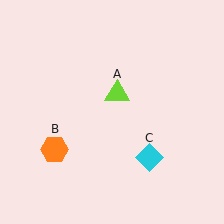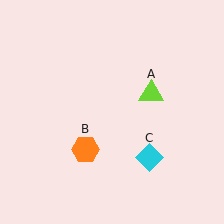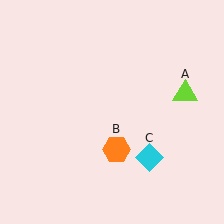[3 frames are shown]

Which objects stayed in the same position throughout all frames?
Cyan diamond (object C) remained stationary.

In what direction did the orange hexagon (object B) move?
The orange hexagon (object B) moved right.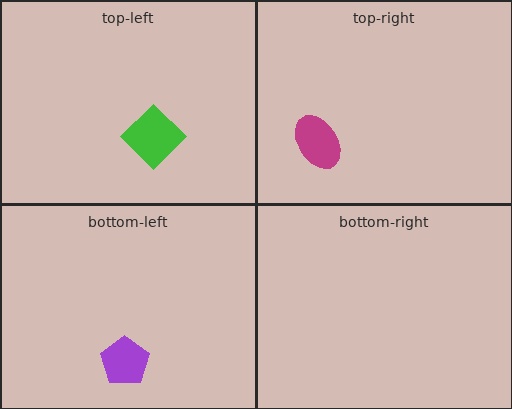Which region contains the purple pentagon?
The bottom-left region.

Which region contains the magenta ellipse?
The top-right region.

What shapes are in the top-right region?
The magenta ellipse.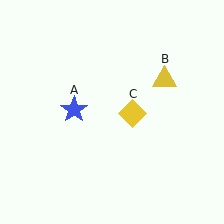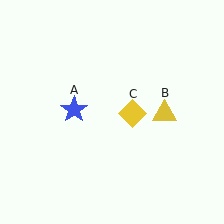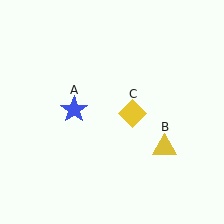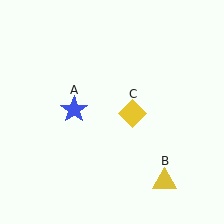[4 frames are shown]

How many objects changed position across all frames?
1 object changed position: yellow triangle (object B).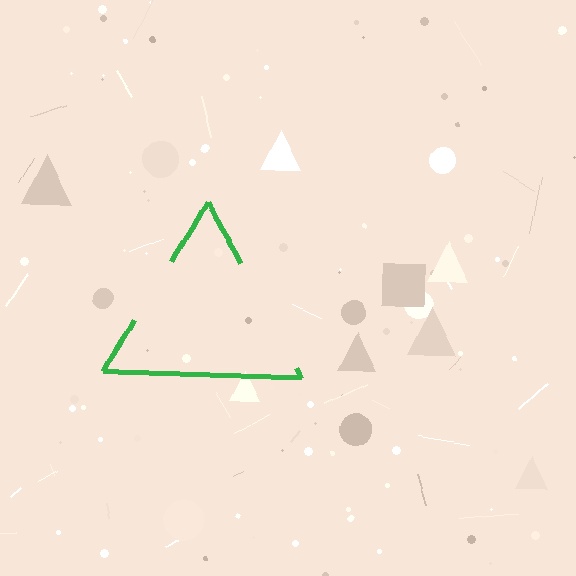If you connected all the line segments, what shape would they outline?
They would outline a triangle.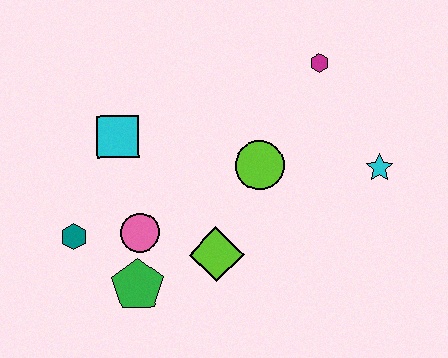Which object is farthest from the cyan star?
The teal hexagon is farthest from the cyan star.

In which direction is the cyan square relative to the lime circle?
The cyan square is to the left of the lime circle.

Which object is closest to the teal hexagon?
The pink circle is closest to the teal hexagon.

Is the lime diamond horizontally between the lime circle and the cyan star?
No